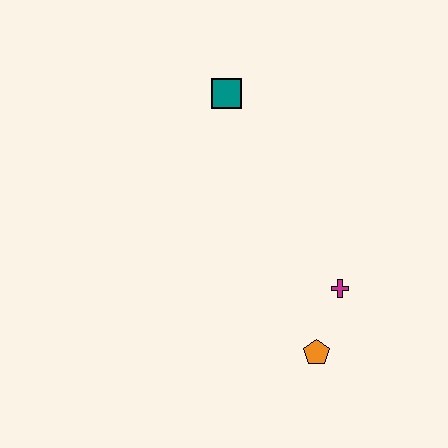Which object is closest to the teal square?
The magenta cross is closest to the teal square.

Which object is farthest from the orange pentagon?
The teal square is farthest from the orange pentagon.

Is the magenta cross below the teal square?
Yes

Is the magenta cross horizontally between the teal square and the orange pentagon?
No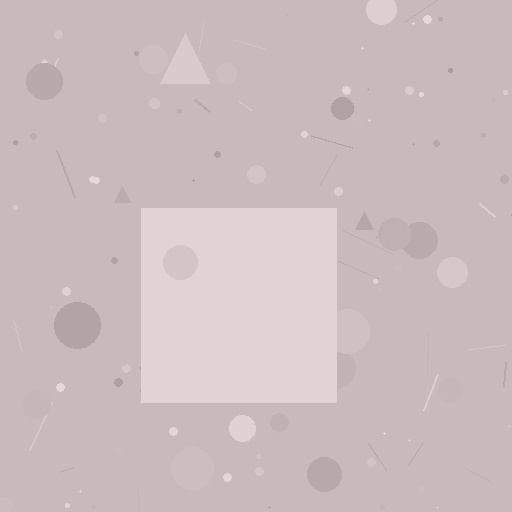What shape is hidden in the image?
A square is hidden in the image.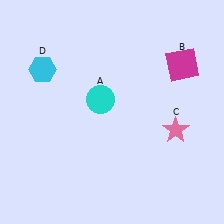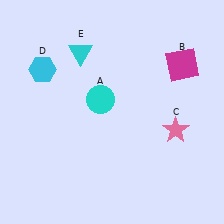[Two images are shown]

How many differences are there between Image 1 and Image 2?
There is 1 difference between the two images.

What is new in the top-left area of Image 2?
A cyan triangle (E) was added in the top-left area of Image 2.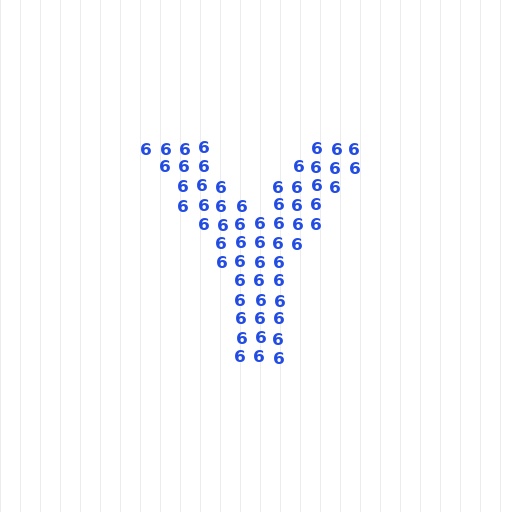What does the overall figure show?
The overall figure shows the letter Y.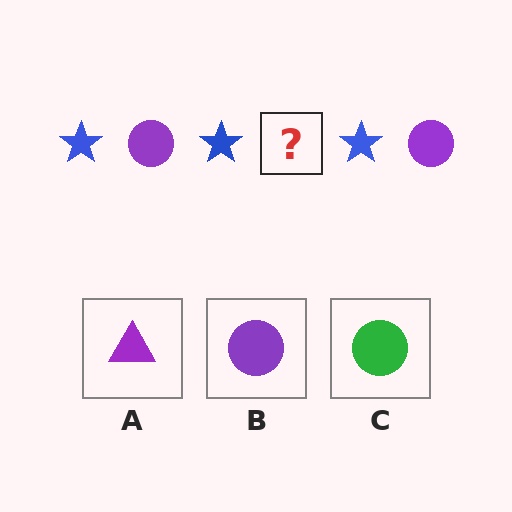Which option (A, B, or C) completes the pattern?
B.